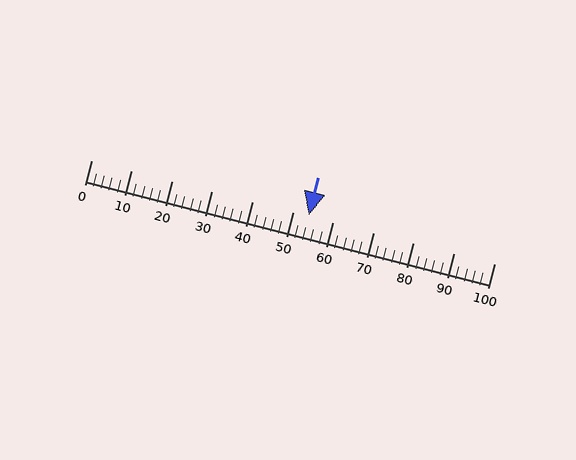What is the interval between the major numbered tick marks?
The major tick marks are spaced 10 units apart.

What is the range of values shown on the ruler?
The ruler shows values from 0 to 100.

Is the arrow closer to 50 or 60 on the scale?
The arrow is closer to 50.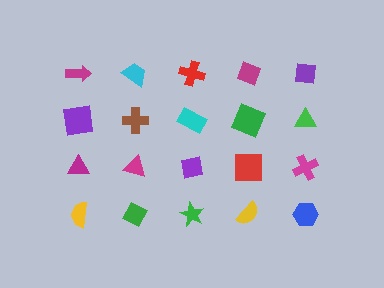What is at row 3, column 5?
A magenta cross.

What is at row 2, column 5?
A green triangle.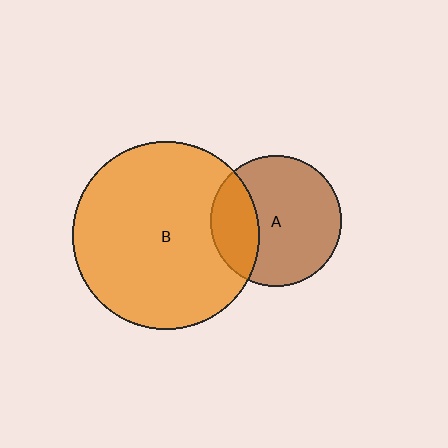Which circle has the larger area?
Circle B (orange).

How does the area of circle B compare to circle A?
Approximately 2.1 times.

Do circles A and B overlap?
Yes.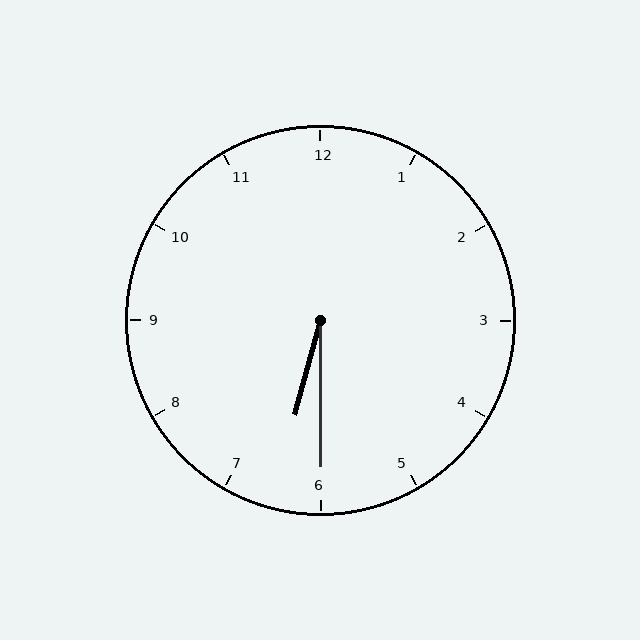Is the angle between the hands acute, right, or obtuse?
It is acute.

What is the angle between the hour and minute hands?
Approximately 15 degrees.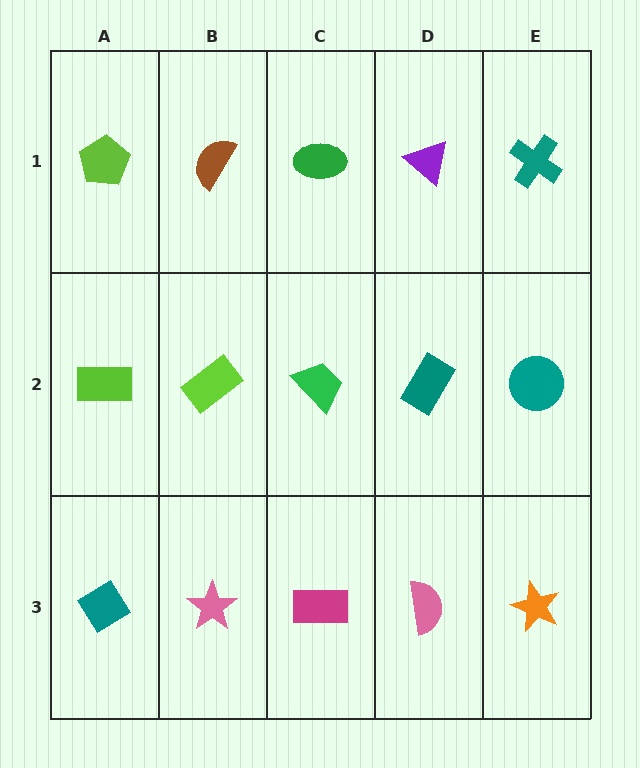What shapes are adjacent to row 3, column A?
A lime rectangle (row 2, column A), a pink star (row 3, column B).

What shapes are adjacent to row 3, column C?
A green trapezoid (row 2, column C), a pink star (row 3, column B), a pink semicircle (row 3, column D).